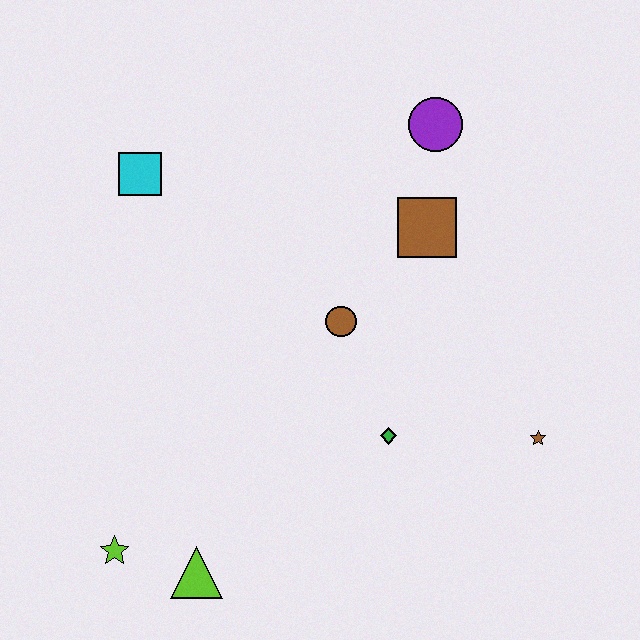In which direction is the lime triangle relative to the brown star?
The lime triangle is to the left of the brown star.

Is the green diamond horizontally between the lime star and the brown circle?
No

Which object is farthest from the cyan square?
The brown star is farthest from the cyan square.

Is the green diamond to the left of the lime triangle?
No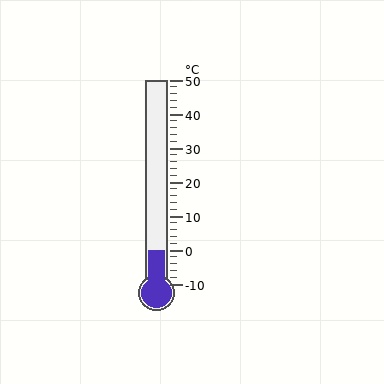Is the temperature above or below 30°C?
The temperature is below 30°C.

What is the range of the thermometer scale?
The thermometer scale ranges from -10°C to 50°C.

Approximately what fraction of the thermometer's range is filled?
The thermometer is filled to approximately 15% of its range.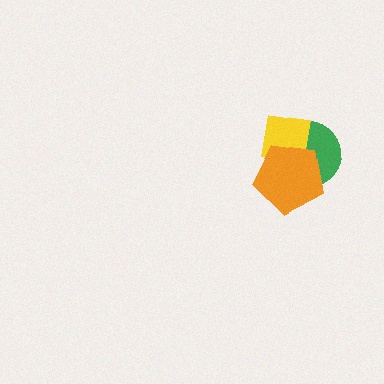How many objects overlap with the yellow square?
2 objects overlap with the yellow square.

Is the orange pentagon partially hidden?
No, no other shape covers it.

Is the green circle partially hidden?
Yes, it is partially covered by another shape.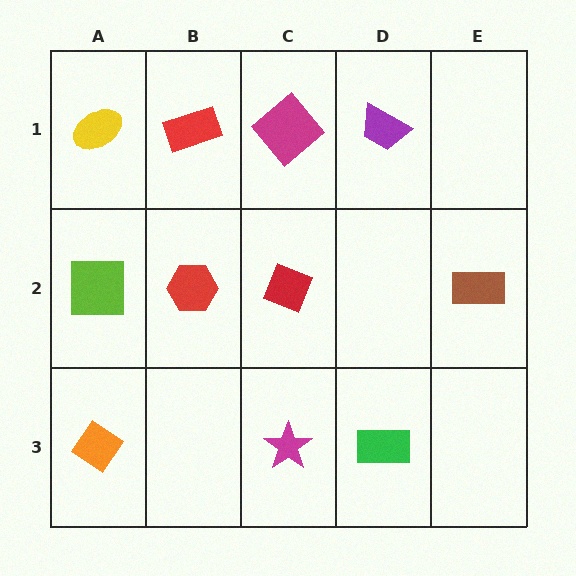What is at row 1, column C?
A magenta diamond.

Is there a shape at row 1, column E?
No, that cell is empty.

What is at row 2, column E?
A brown rectangle.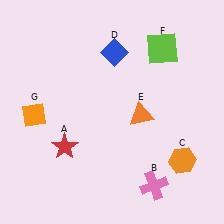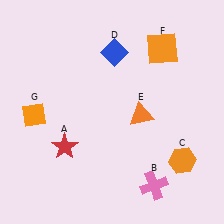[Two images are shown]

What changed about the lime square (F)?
In Image 1, F is lime. In Image 2, it changed to orange.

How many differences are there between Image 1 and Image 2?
There is 1 difference between the two images.